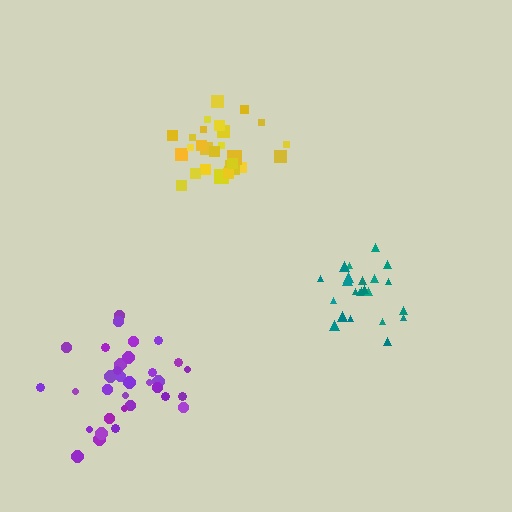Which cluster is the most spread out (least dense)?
Purple.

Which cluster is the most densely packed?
Yellow.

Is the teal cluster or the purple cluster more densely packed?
Teal.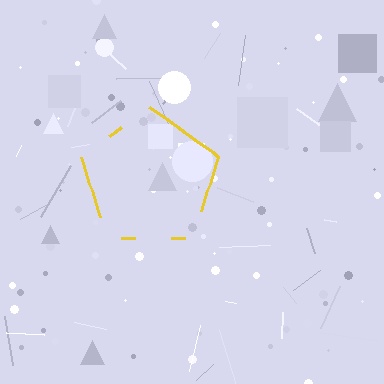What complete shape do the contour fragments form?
The contour fragments form a pentagon.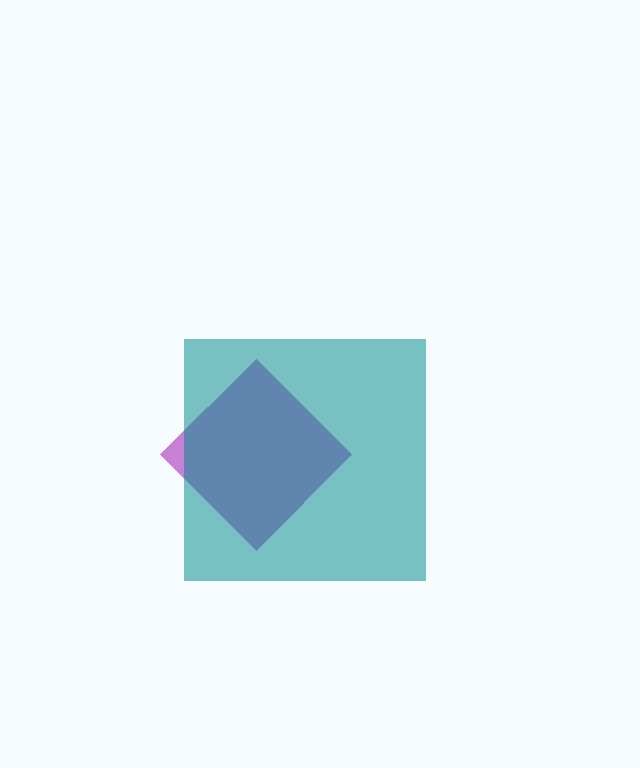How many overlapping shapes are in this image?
There are 2 overlapping shapes in the image.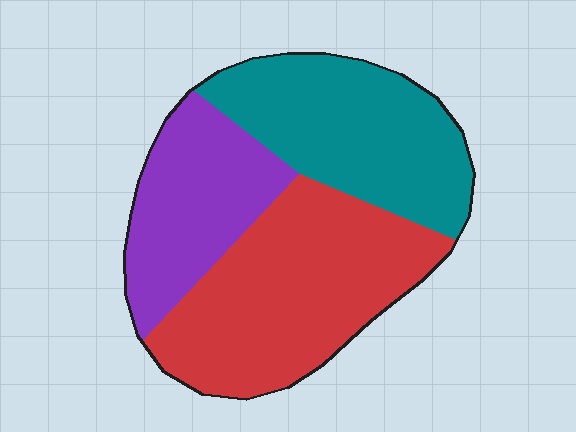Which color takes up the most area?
Red, at roughly 40%.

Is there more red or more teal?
Red.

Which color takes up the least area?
Purple, at roughly 25%.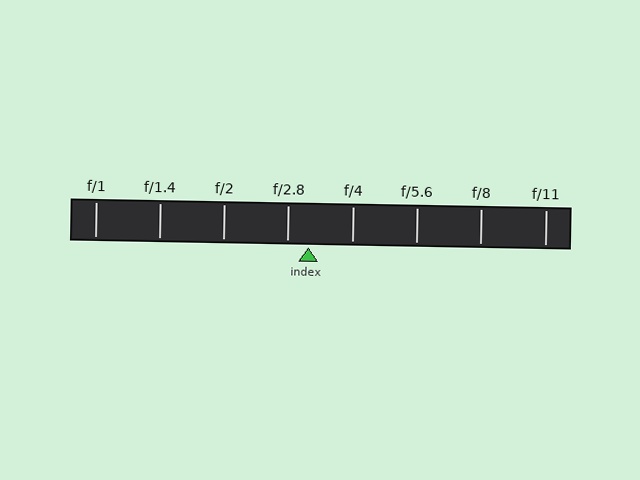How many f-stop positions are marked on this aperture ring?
There are 8 f-stop positions marked.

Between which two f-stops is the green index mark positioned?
The index mark is between f/2.8 and f/4.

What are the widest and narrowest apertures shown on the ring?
The widest aperture shown is f/1 and the narrowest is f/11.